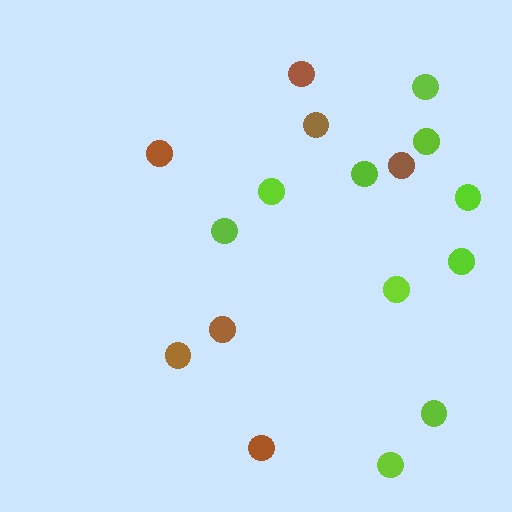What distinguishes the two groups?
There are 2 groups: one group of lime circles (10) and one group of brown circles (7).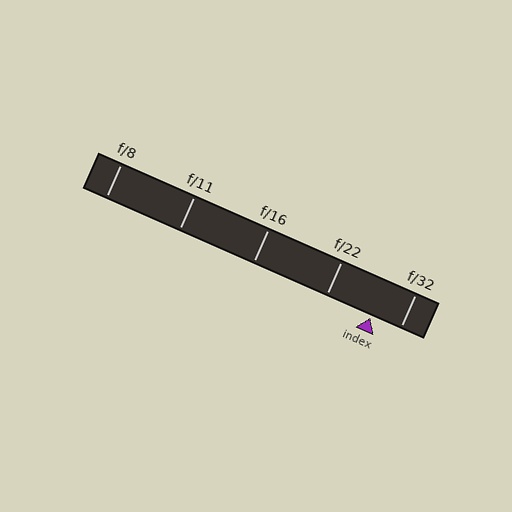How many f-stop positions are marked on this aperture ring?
There are 5 f-stop positions marked.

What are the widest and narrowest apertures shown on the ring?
The widest aperture shown is f/8 and the narrowest is f/32.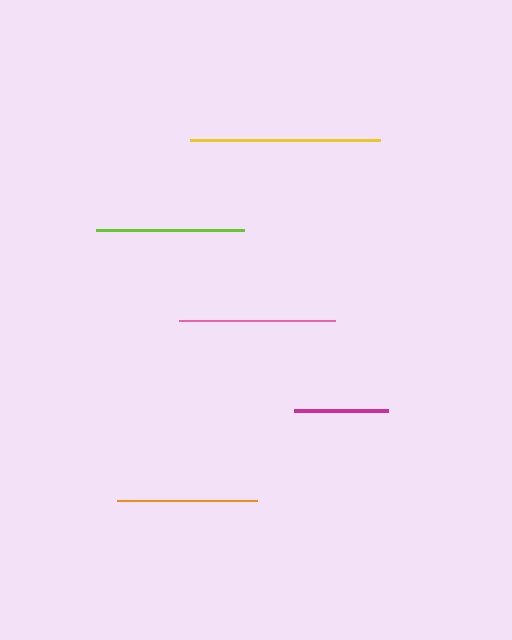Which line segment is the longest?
The yellow line is the longest at approximately 190 pixels.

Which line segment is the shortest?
The magenta line is the shortest at approximately 95 pixels.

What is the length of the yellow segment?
The yellow segment is approximately 190 pixels long.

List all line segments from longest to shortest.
From longest to shortest: yellow, pink, lime, orange, magenta.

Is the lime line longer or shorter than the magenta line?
The lime line is longer than the magenta line.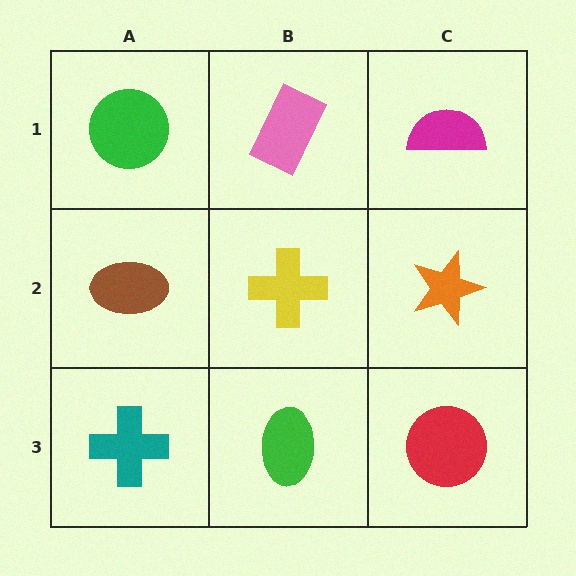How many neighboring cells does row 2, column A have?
3.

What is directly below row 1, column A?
A brown ellipse.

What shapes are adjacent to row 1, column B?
A yellow cross (row 2, column B), a green circle (row 1, column A), a magenta semicircle (row 1, column C).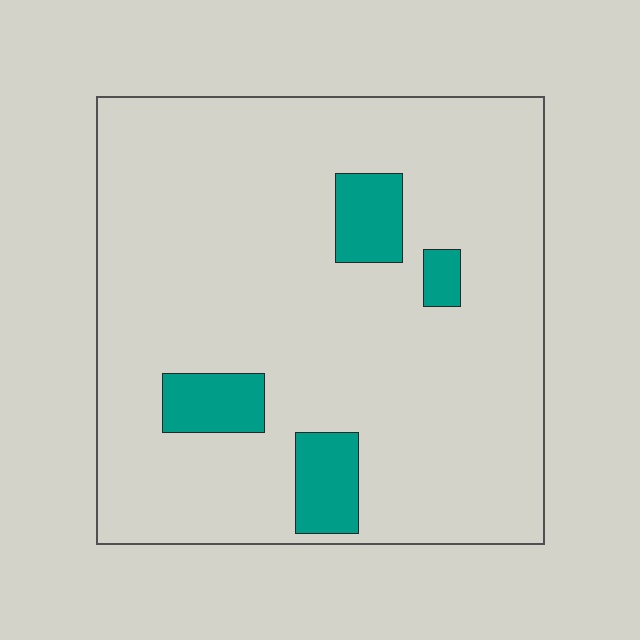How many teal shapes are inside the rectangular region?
4.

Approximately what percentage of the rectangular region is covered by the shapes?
Approximately 10%.